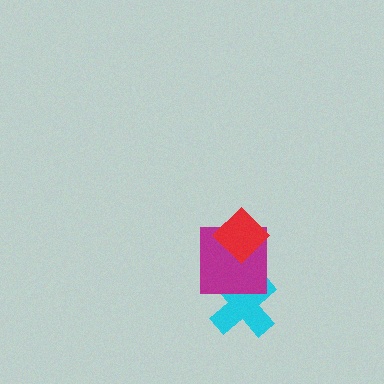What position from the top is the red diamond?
The red diamond is 1st from the top.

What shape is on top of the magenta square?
The red diamond is on top of the magenta square.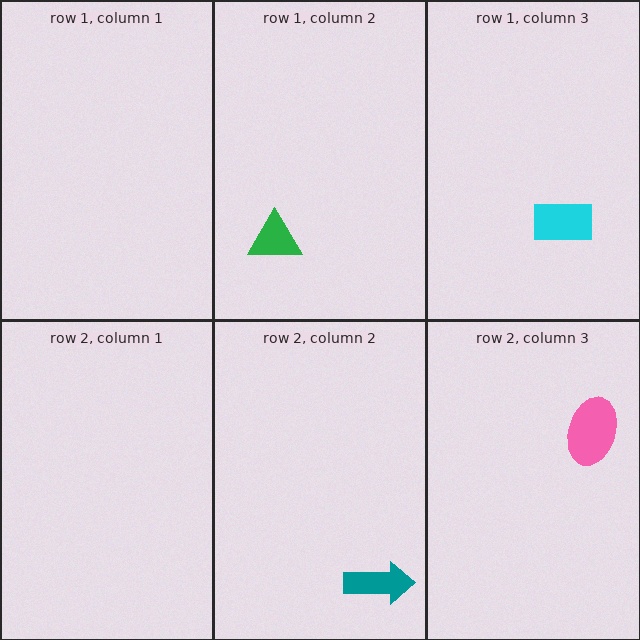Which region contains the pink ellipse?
The row 2, column 3 region.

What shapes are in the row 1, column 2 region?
The green triangle.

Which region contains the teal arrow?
The row 2, column 2 region.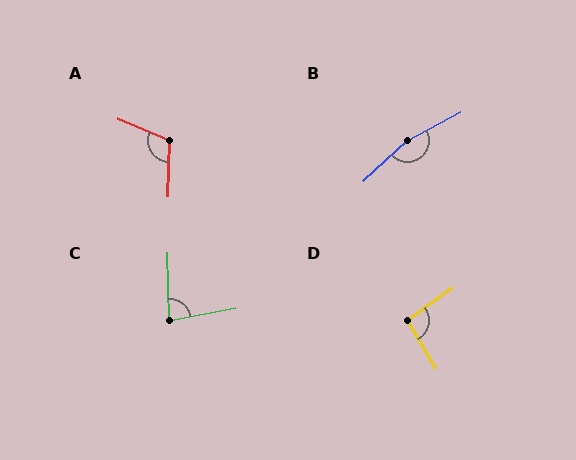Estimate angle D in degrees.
Approximately 96 degrees.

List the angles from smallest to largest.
C (81°), D (96°), A (111°), B (166°).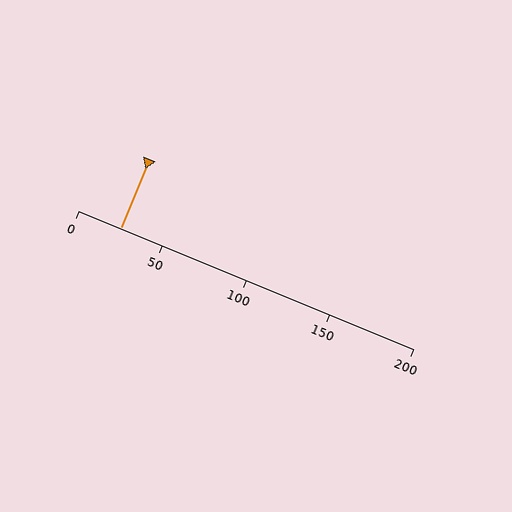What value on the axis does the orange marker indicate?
The marker indicates approximately 25.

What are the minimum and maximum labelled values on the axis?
The axis runs from 0 to 200.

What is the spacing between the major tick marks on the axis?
The major ticks are spaced 50 apart.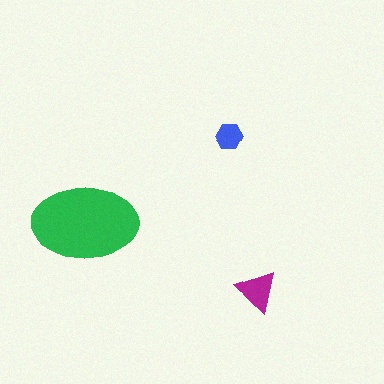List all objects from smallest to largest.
The blue hexagon, the magenta triangle, the green ellipse.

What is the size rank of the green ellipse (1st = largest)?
1st.